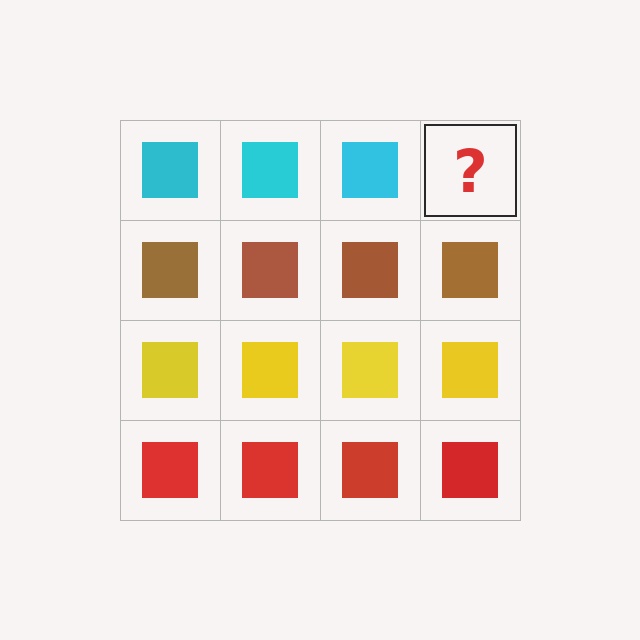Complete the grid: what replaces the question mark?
The question mark should be replaced with a cyan square.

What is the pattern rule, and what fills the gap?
The rule is that each row has a consistent color. The gap should be filled with a cyan square.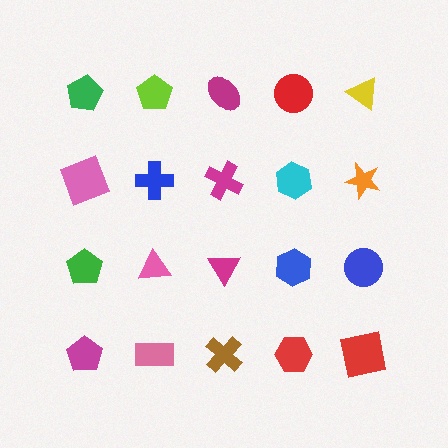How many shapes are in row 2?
5 shapes.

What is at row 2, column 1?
A pink square.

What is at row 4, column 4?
A red hexagon.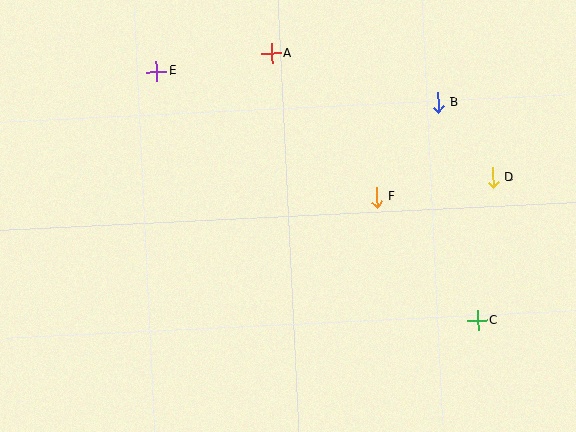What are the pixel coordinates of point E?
Point E is at (157, 72).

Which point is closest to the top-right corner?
Point B is closest to the top-right corner.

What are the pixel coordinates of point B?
Point B is at (438, 102).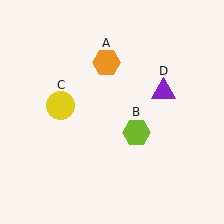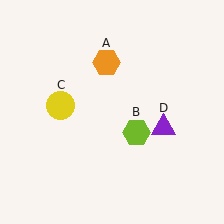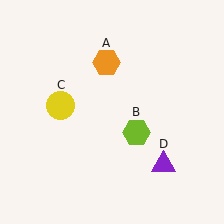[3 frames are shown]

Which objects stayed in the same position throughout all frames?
Orange hexagon (object A) and lime hexagon (object B) and yellow circle (object C) remained stationary.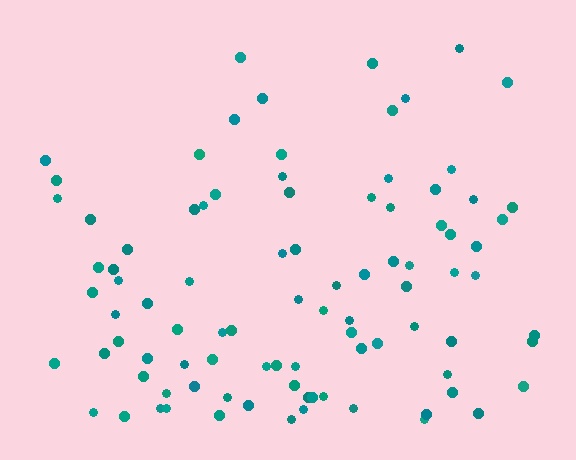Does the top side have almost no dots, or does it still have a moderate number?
Still a moderate number, just noticeably fewer than the bottom.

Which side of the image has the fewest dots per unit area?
The top.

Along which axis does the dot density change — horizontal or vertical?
Vertical.